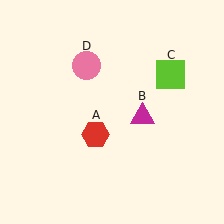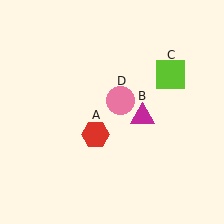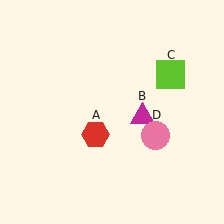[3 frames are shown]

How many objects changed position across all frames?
1 object changed position: pink circle (object D).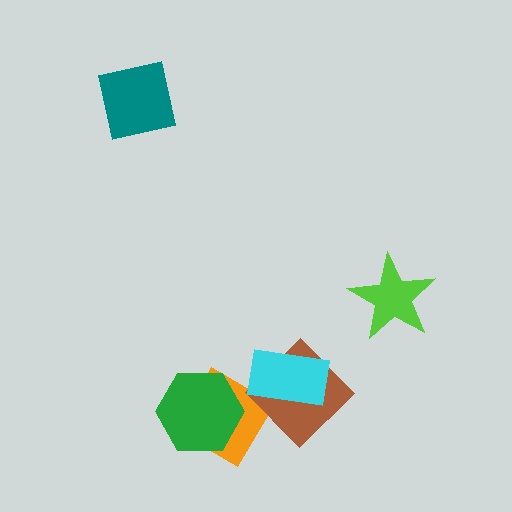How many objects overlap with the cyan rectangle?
1 object overlaps with the cyan rectangle.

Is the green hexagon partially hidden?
No, no other shape covers it.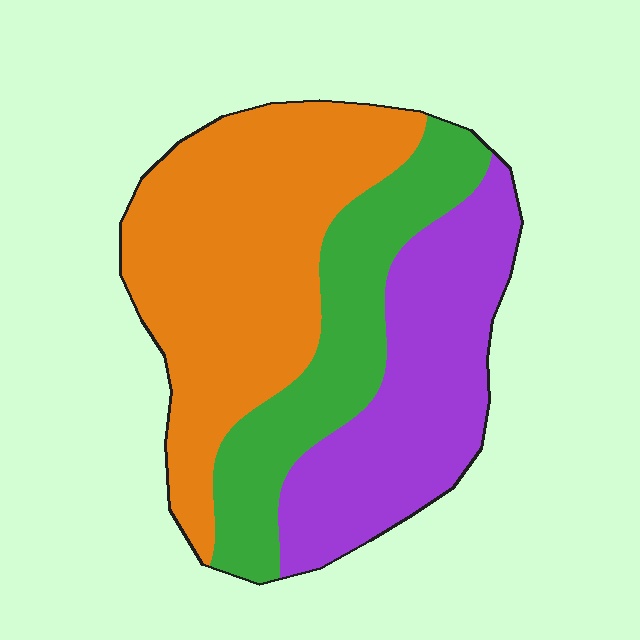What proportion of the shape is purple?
Purple takes up about one third (1/3) of the shape.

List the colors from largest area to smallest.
From largest to smallest: orange, purple, green.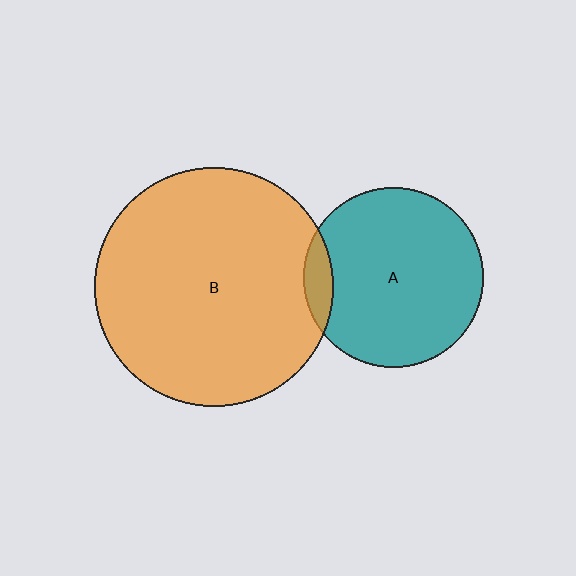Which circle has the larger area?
Circle B (orange).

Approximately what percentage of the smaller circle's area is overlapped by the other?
Approximately 10%.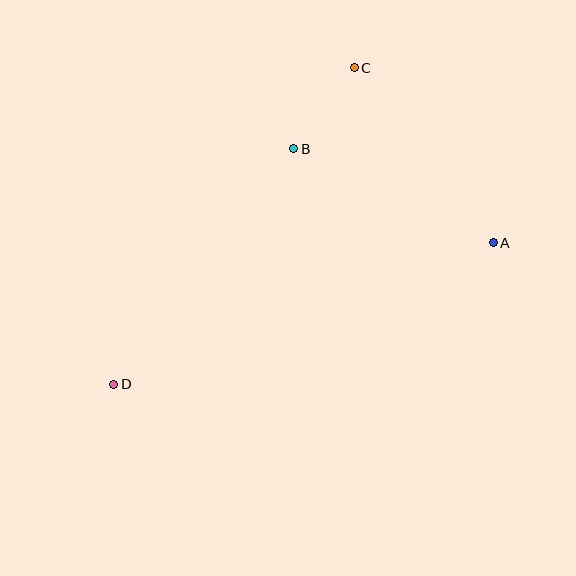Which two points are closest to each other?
Points B and C are closest to each other.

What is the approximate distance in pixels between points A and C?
The distance between A and C is approximately 224 pixels.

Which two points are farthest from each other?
Points A and D are farthest from each other.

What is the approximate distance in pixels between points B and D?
The distance between B and D is approximately 297 pixels.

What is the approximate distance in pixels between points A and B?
The distance between A and B is approximately 221 pixels.